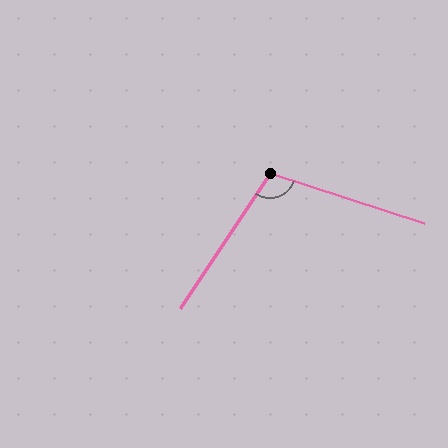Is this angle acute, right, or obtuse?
It is obtuse.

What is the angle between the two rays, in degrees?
Approximately 106 degrees.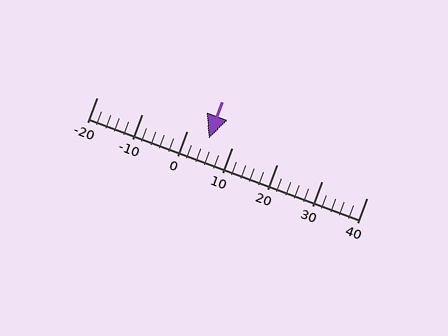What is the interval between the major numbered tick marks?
The major tick marks are spaced 10 units apart.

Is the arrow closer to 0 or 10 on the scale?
The arrow is closer to 0.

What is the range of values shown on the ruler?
The ruler shows values from -20 to 40.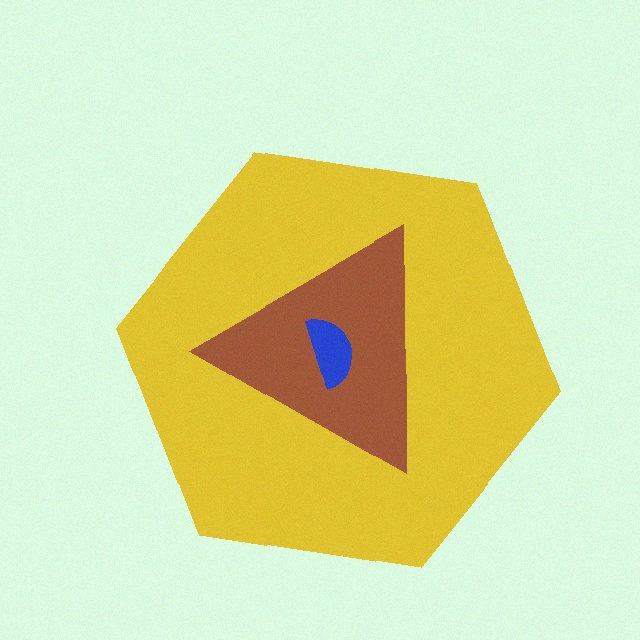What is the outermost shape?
The yellow hexagon.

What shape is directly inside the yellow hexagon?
The brown triangle.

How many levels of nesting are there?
3.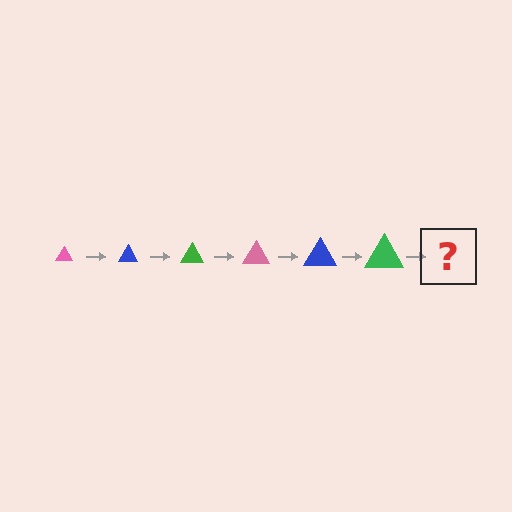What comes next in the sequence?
The next element should be a pink triangle, larger than the previous one.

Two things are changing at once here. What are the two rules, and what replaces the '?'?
The two rules are that the triangle grows larger each step and the color cycles through pink, blue, and green. The '?' should be a pink triangle, larger than the previous one.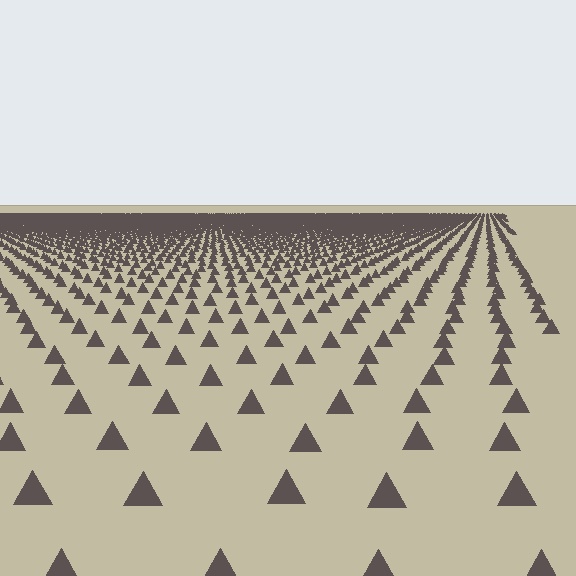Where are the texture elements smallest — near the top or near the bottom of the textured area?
Near the top.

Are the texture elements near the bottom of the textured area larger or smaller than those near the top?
Larger. Near the bottom, elements are closer to the viewer and appear at a bigger on-screen size.